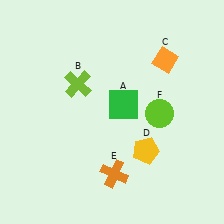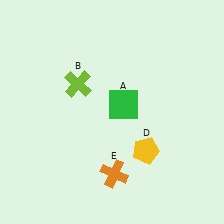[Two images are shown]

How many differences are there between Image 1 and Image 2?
There are 2 differences between the two images.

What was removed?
The lime circle (F), the orange diamond (C) were removed in Image 2.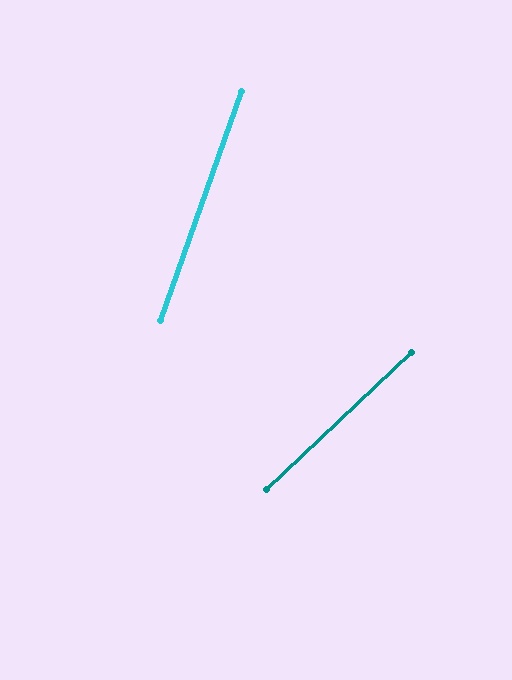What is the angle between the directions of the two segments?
Approximately 27 degrees.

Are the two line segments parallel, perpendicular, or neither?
Neither parallel nor perpendicular — they differ by about 27°.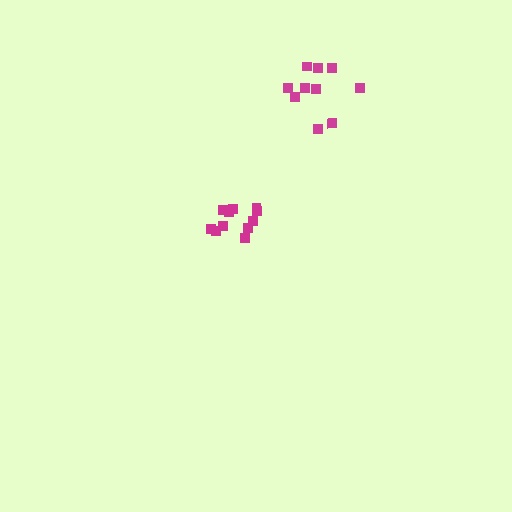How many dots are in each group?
Group 1: 11 dots, Group 2: 10 dots (21 total).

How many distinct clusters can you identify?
There are 2 distinct clusters.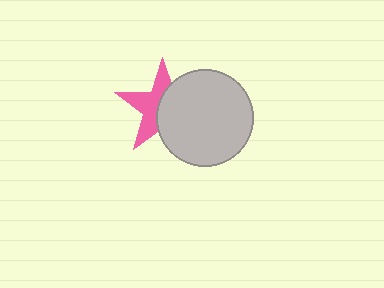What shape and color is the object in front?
The object in front is a light gray circle.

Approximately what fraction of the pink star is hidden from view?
Roughly 51% of the pink star is hidden behind the light gray circle.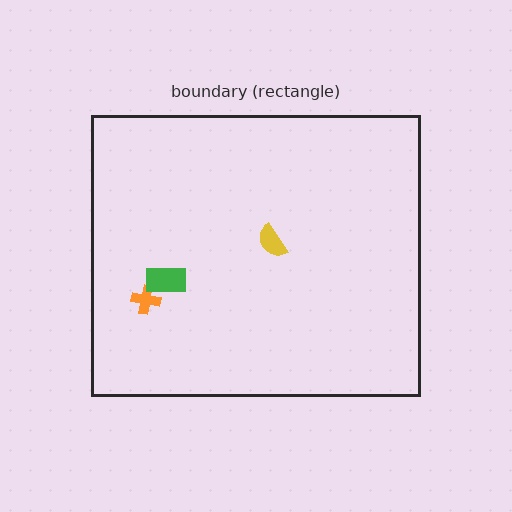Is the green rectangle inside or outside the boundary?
Inside.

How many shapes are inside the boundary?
3 inside, 0 outside.